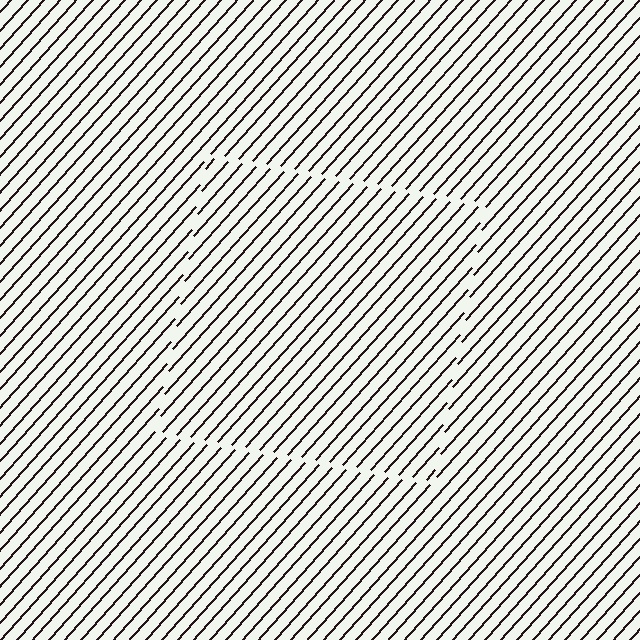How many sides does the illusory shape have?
4 sides — the line-ends trace a square.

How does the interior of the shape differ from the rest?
The interior of the shape contains the same grating, shifted by half a period — the contour is defined by the phase discontinuity where line-ends from the inner and outer gratings abut.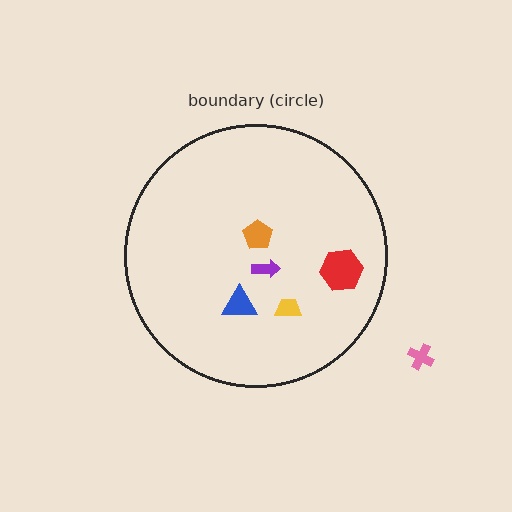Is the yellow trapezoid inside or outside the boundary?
Inside.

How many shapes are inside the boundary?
5 inside, 1 outside.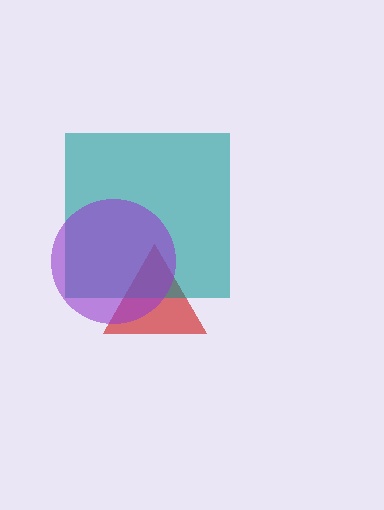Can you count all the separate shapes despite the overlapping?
Yes, there are 3 separate shapes.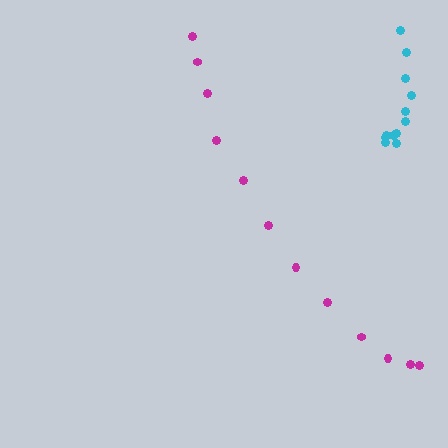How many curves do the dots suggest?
There are 2 distinct paths.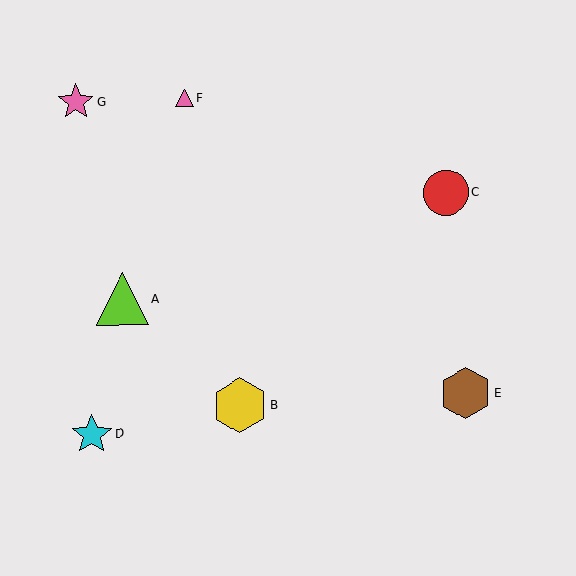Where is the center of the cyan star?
The center of the cyan star is at (92, 434).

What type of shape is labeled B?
Shape B is a yellow hexagon.